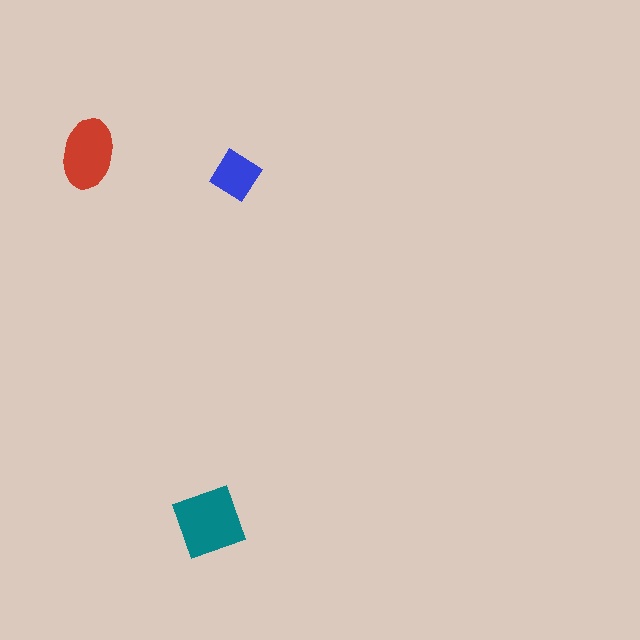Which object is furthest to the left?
The red ellipse is leftmost.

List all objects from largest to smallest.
The teal diamond, the red ellipse, the blue diamond.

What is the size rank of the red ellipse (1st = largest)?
2nd.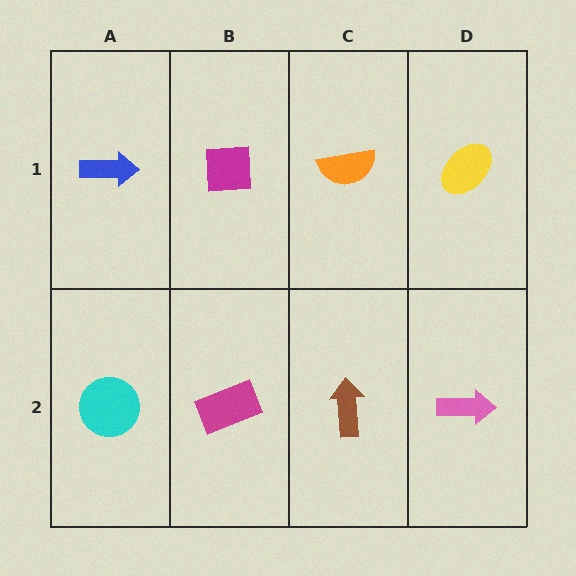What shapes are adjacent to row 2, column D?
A yellow ellipse (row 1, column D), a brown arrow (row 2, column C).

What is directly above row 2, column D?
A yellow ellipse.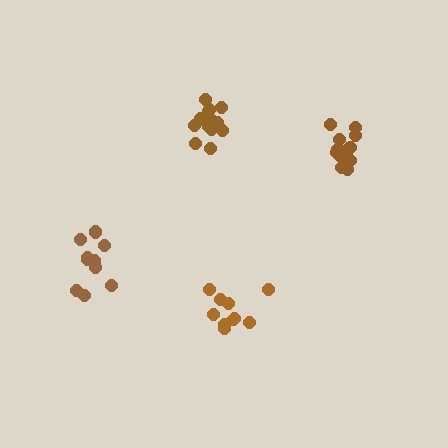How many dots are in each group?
Group 1: 14 dots, Group 2: 10 dots, Group 3: 13 dots, Group 4: 11 dots (48 total).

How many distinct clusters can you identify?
There are 4 distinct clusters.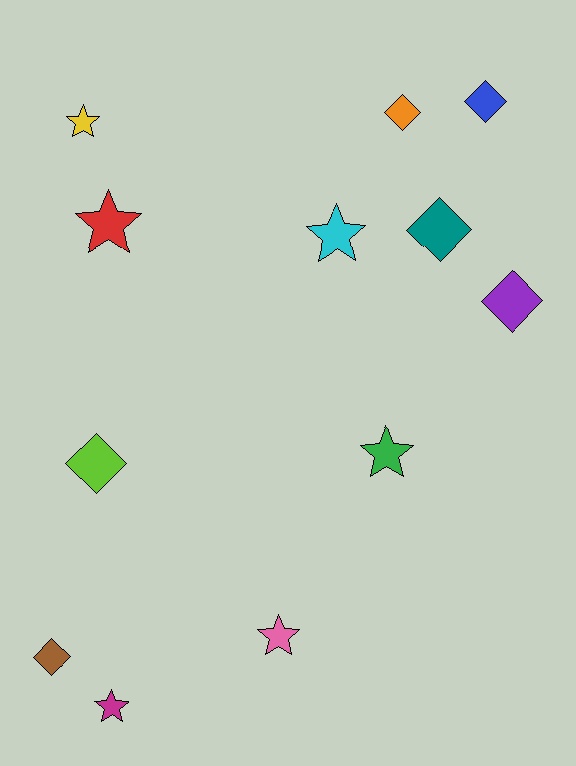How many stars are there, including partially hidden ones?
There are 6 stars.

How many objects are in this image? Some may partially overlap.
There are 12 objects.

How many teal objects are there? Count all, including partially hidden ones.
There is 1 teal object.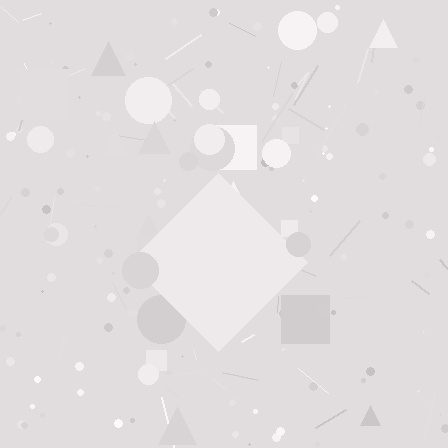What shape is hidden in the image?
A diamond is hidden in the image.